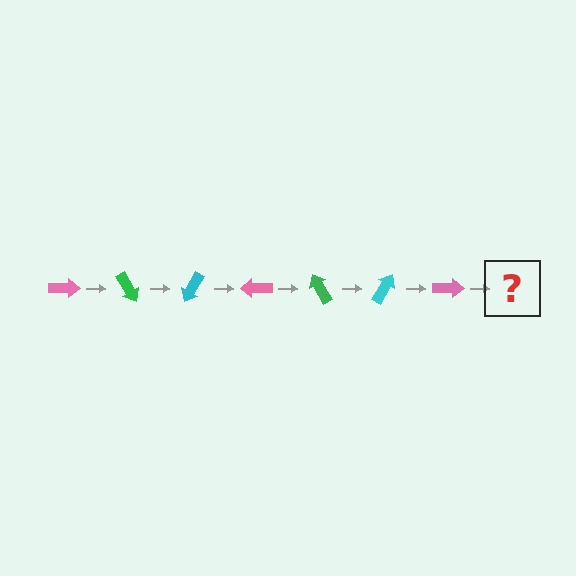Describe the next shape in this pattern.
It should be a green arrow, rotated 420 degrees from the start.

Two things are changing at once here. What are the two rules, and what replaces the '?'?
The two rules are that it rotates 60 degrees each step and the color cycles through pink, green, and cyan. The '?' should be a green arrow, rotated 420 degrees from the start.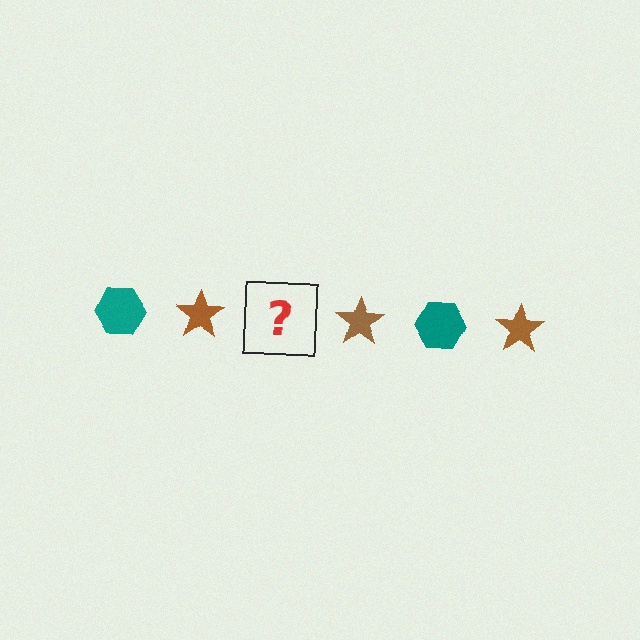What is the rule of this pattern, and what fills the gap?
The rule is that the pattern alternates between teal hexagon and brown star. The gap should be filled with a teal hexagon.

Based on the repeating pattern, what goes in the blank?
The blank should be a teal hexagon.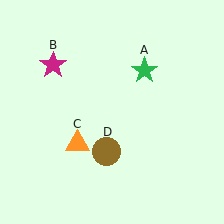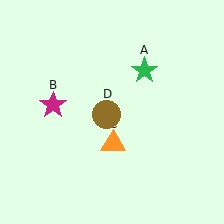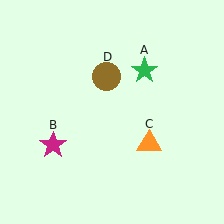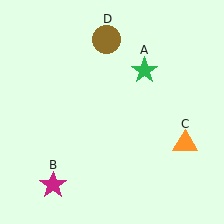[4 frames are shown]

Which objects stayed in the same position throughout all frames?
Green star (object A) remained stationary.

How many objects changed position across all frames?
3 objects changed position: magenta star (object B), orange triangle (object C), brown circle (object D).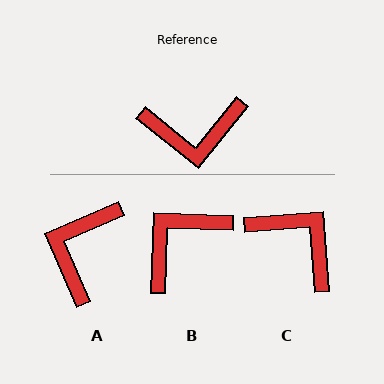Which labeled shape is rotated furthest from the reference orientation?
B, about 143 degrees away.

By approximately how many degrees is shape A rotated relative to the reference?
Approximately 118 degrees clockwise.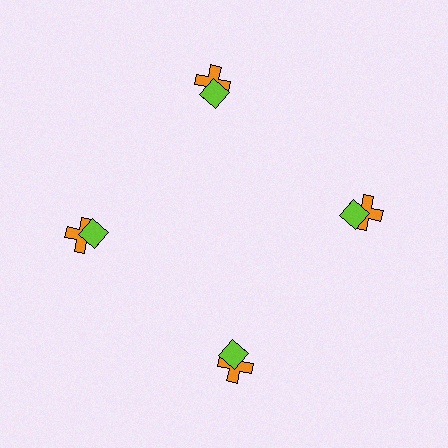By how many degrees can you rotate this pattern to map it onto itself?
The pattern maps onto itself every 90 degrees of rotation.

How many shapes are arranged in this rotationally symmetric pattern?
There are 8 shapes, arranged in 4 groups of 2.